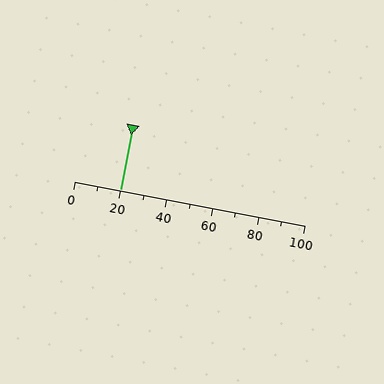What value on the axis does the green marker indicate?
The marker indicates approximately 20.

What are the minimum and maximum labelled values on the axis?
The axis runs from 0 to 100.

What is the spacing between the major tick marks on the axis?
The major ticks are spaced 20 apart.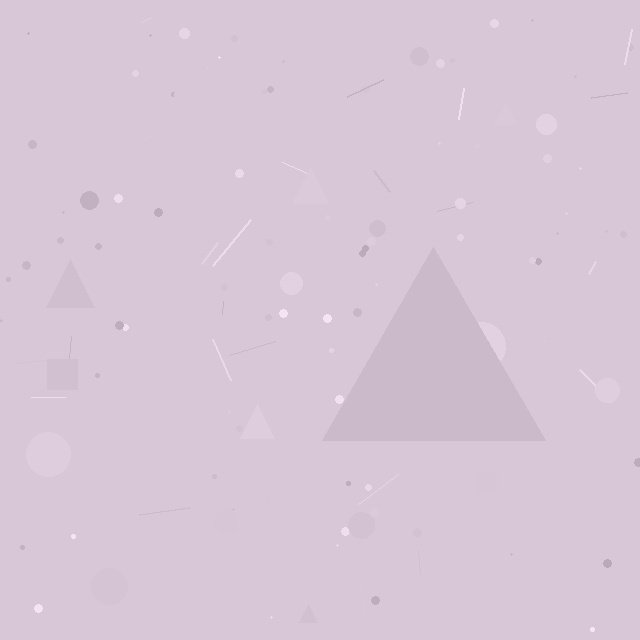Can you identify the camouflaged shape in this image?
The camouflaged shape is a triangle.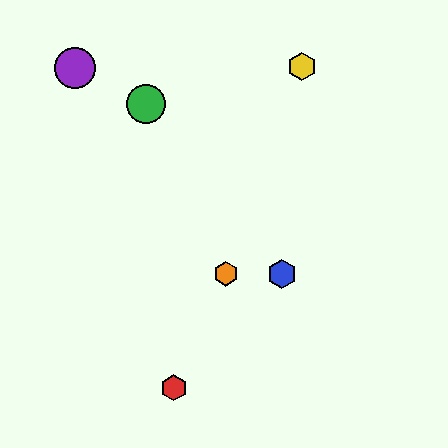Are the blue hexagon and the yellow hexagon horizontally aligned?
No, the blue hexagon is at y≈274 and the yellow hexagon is at y≈66.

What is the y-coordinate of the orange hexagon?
The orange hexagon is at y≈274.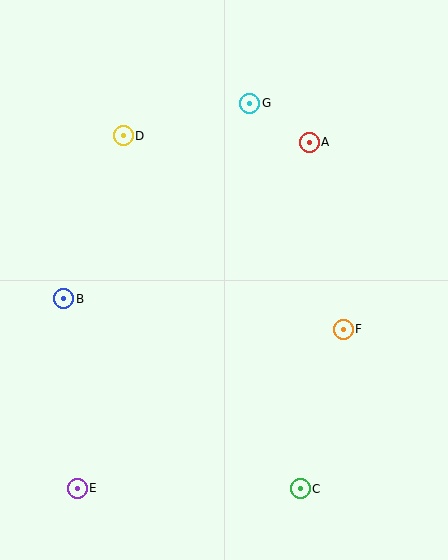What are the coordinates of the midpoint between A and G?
The midpoint between A and G is at (279, 123).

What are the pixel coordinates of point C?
Point C is at (300, 489).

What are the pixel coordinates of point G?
Point G is at (250, 103).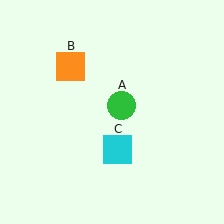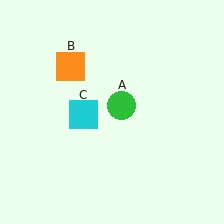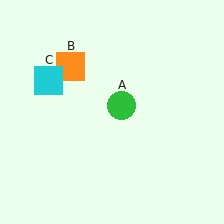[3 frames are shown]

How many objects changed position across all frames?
1 object changed position: cyan square (object C).